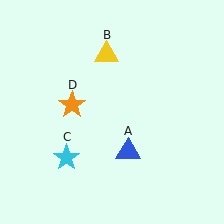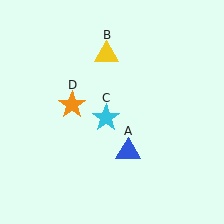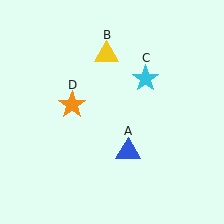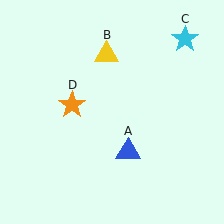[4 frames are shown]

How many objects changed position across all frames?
1 object changed position: cyan star (object C).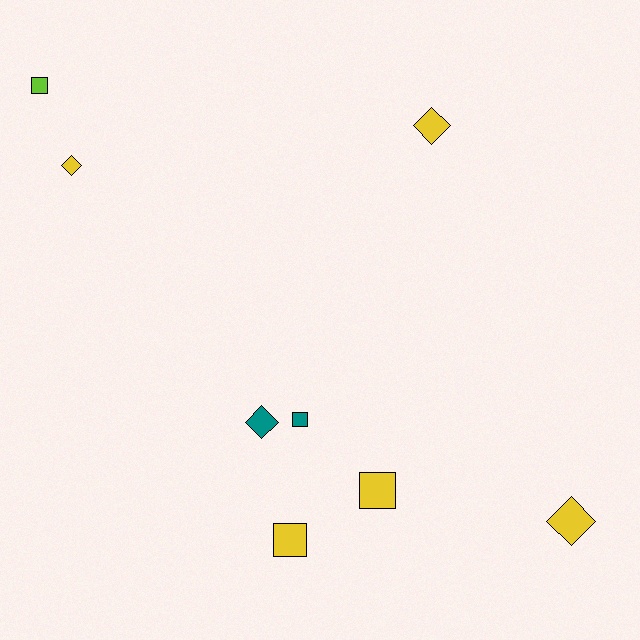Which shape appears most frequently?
Square, with 4 objects.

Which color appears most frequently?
Yellow, with 5 objects.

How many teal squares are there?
There is 1 teal square.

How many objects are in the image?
There are 8 objects.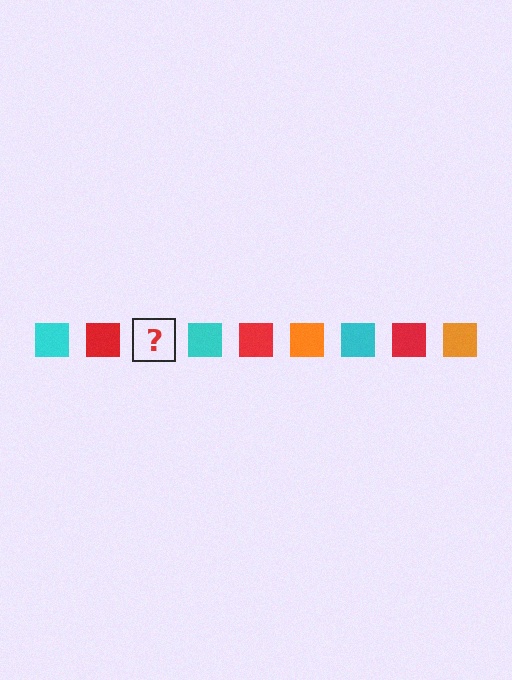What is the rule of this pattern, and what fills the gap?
The rule is that the pattern cycles through cyan, red, orange squares. The gap should be filled with an orange square.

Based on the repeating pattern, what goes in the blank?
The blank should be an orange square.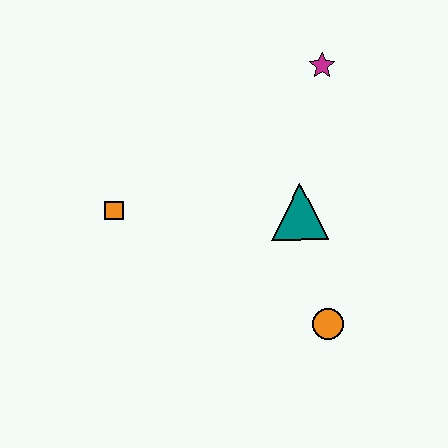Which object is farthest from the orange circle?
The magenta star is farthest from the orange circle.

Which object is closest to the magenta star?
The teal triangle is closest to the magenta star.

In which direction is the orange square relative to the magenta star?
The orange square is to the left of the magenta star.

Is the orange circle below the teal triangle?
Yes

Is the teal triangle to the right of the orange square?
Yes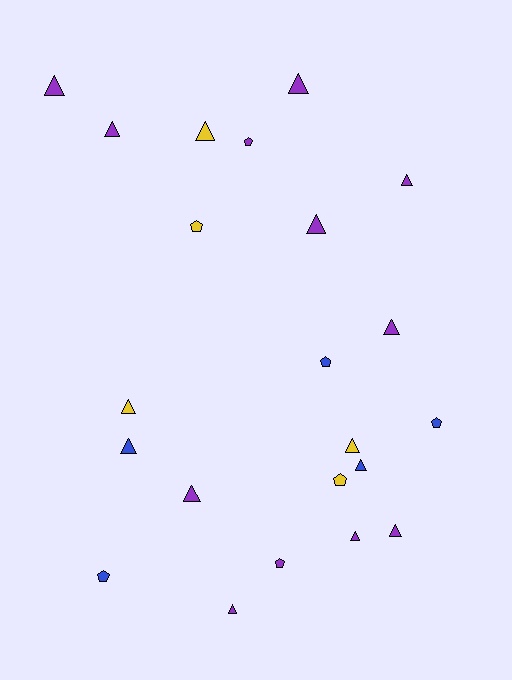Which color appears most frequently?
Purple, with 12 objects.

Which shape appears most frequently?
Triangle, with 15 objects.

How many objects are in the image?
There are 22 objects.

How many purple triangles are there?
There are 10 purple triangles.